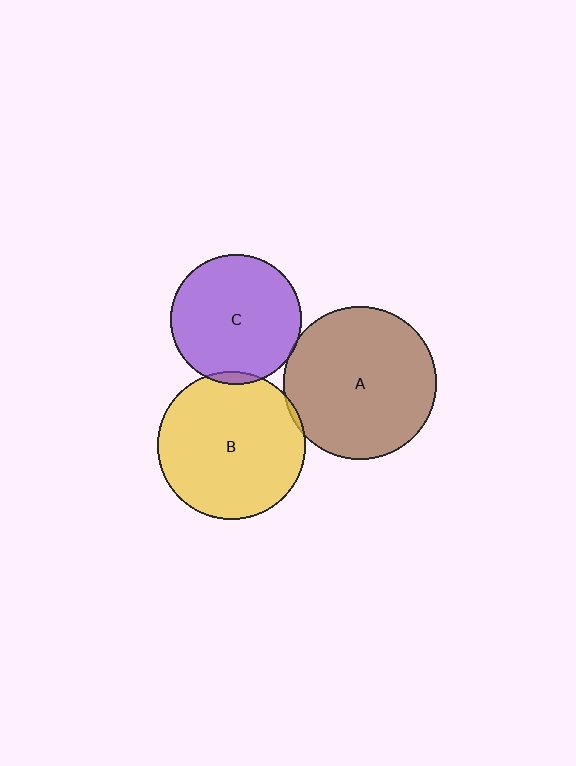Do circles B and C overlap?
Yes.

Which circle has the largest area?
Circle A (brown).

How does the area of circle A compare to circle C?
Approximately 1.4 times.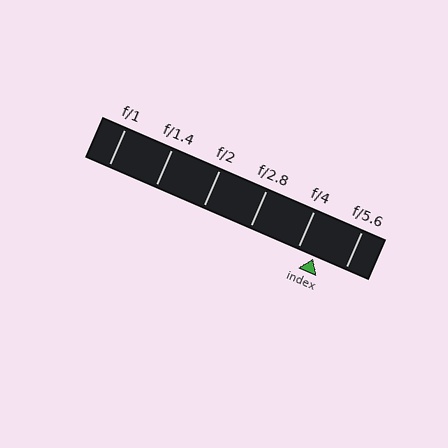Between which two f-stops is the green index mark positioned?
The index mark is between f/4 and f/5.6.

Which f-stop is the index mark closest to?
The index mark is closest to f/4.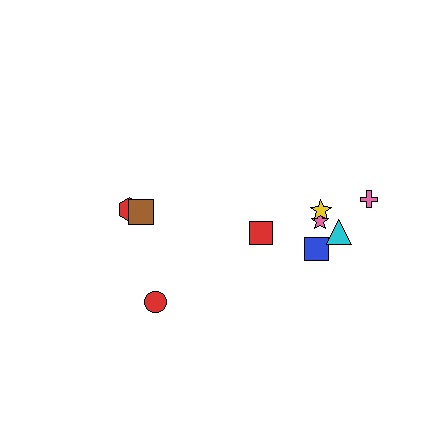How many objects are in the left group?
There are 4 objects.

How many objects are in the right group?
There are 6 objects.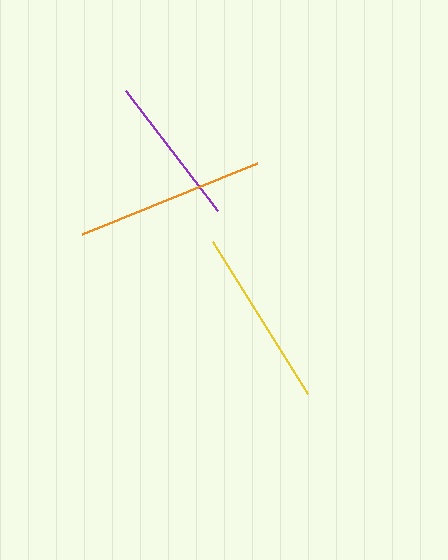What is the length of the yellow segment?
The yellow segment is approximately 179 pixels long.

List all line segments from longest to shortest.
From longest to shortest: orange, yellow, purple.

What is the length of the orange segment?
The orange segment is approximately 189 pixels long.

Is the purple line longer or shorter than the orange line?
The orange line is longer than the purple line.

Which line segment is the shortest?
The purple line is the shortest at approximately 151 pixels.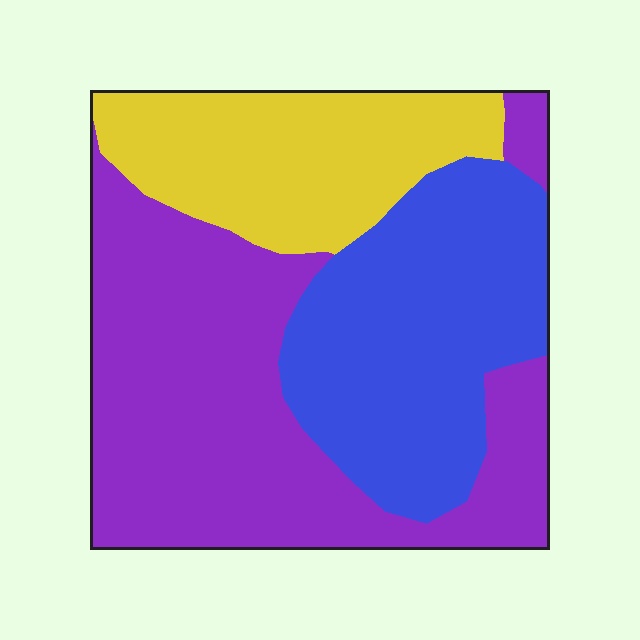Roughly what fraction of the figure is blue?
Blue covers 31% of the figure.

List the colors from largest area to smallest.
From largest to smallest: purple, blue, yellow.